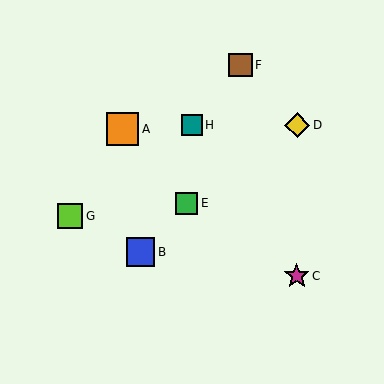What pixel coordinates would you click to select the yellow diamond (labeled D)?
Click at (297, 125) to select the yellow diamond D.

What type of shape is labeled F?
Shape F is a brown square.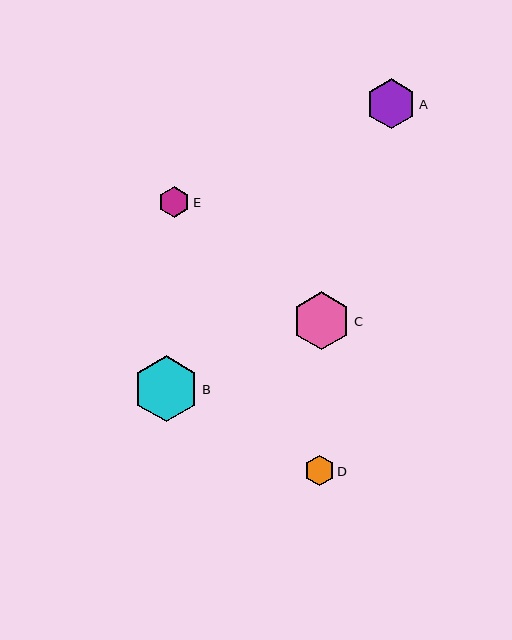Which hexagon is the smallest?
Hexagon D is the smallest with a size of approximately 30 pixels.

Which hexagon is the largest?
Hexagon B is the largest with a size of approximately 66 pixels.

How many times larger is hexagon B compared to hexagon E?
Hexagon B is approximately 2.1 times the size of hexagon E.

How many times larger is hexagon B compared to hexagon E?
Hexagon B is approximately 2.1 times the size of hexagon E.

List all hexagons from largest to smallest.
From largest to smallest: B, C, A, E, D.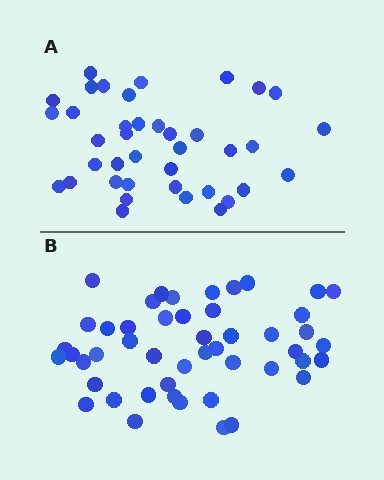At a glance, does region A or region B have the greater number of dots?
Region B (the bottom region) has more dots.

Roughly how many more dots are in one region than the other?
Region B has roughly 8 or so more dots than region A.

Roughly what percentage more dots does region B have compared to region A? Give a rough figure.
About 25% more.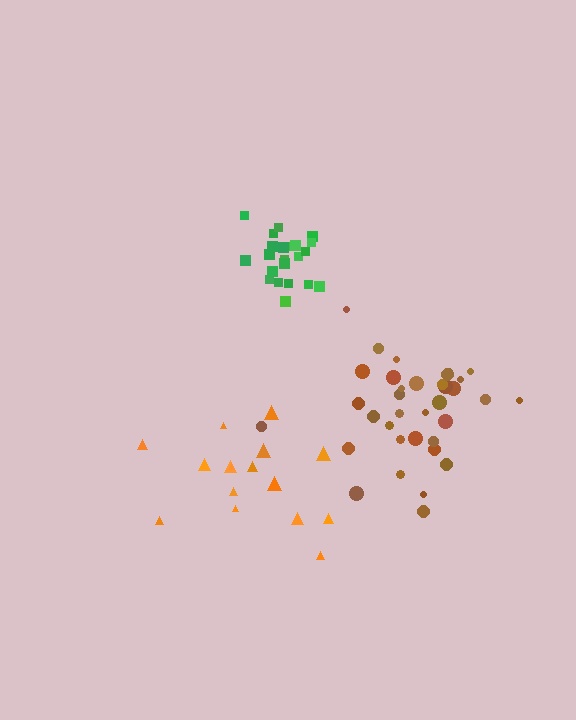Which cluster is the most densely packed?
Green.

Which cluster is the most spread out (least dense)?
Orange.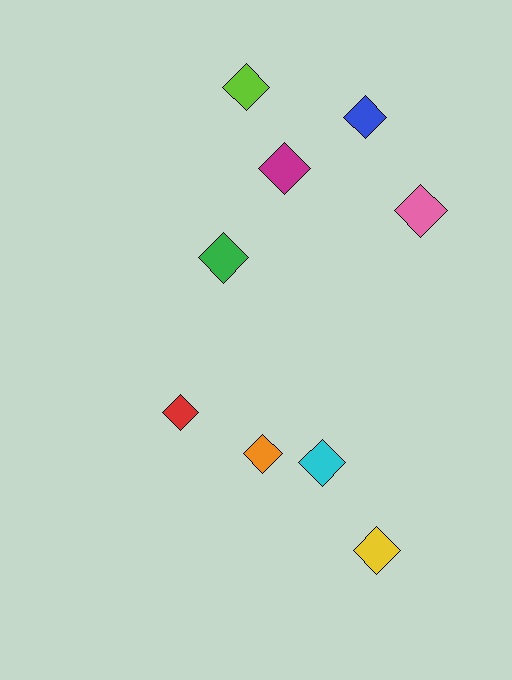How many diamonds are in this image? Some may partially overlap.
There are 9 diamonds.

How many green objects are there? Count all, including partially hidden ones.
There is 1 green object.